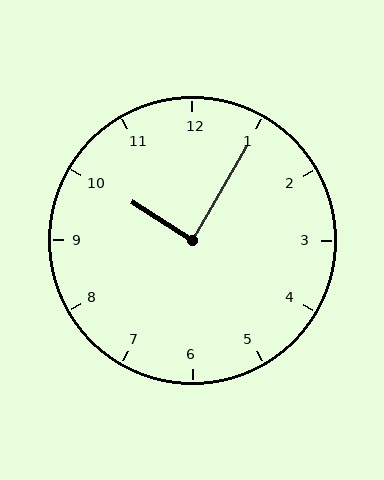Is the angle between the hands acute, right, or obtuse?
It is right.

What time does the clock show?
10:05.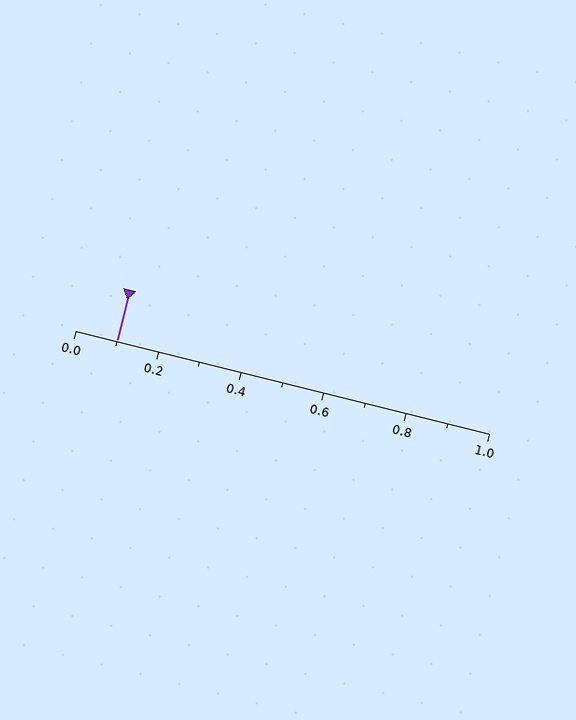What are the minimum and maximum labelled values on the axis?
The axis runs from 0.0 to 1.0.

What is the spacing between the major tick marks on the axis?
The major ticks are spaced 0.2 apart.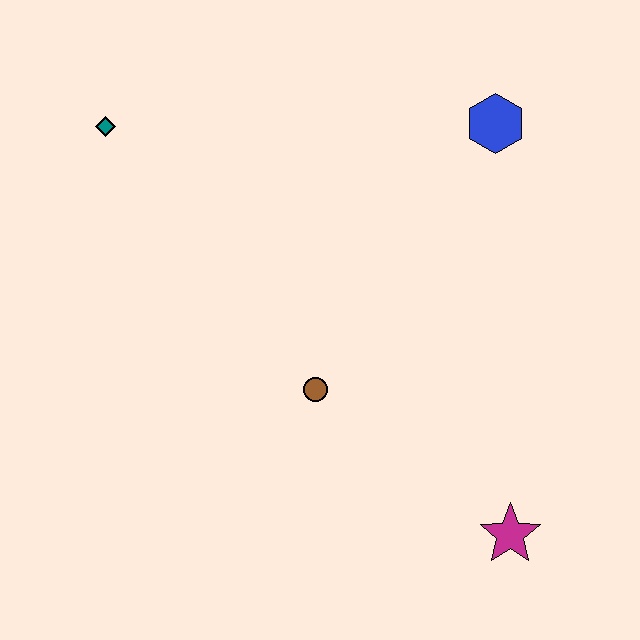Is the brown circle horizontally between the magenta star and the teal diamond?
Yes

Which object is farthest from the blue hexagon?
The magenta star is farthest from the blue hexagon.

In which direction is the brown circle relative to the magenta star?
The brown circle is to the left of the magenta star.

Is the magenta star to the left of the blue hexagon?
No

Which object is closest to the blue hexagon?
The brown circle is closest to the blue hexagon.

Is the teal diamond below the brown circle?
No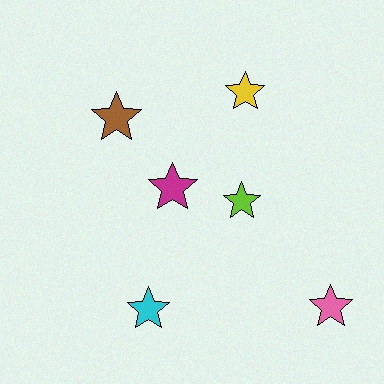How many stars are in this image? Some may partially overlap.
There are 6 stars.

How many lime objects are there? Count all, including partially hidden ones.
There is 1 lime object.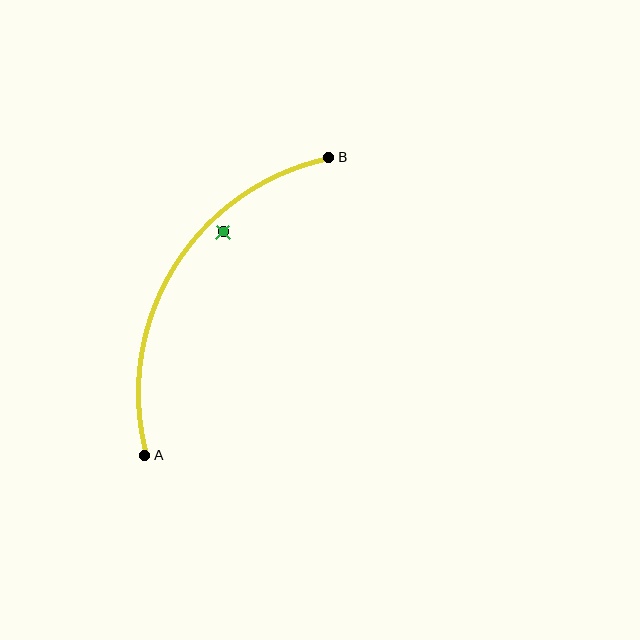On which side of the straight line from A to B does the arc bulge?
The arc bulges to the left of the straight line connecting A and B.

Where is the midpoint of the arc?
The arc midpoint is the point on the curve farthest from the straight line joining A and B. It sits to the left of that line.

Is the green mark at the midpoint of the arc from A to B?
No — the green mark does not lie on the arc at all. It sits slightly inside the curve.